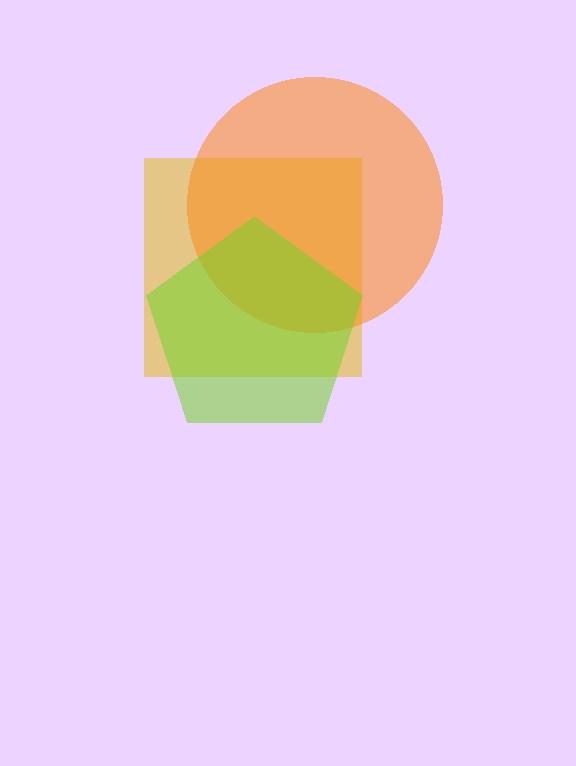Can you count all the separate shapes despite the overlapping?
Yes, there are 3 separate shapes.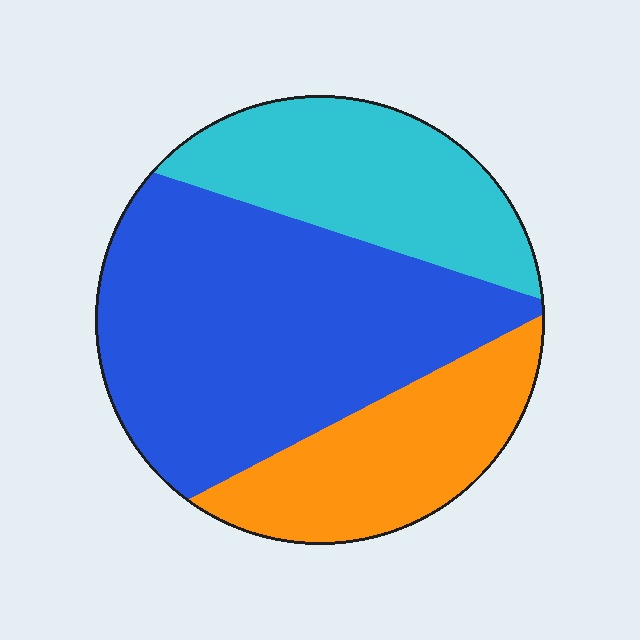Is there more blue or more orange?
Blue.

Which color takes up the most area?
Blue, at roughly 50%.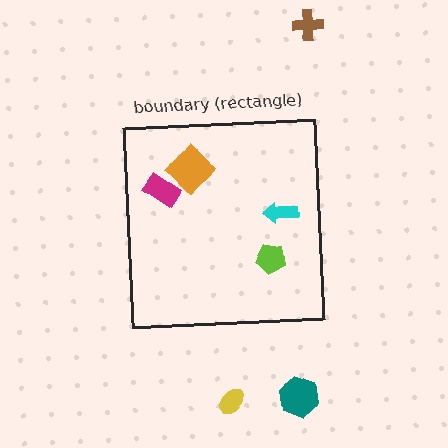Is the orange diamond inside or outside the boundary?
Inside.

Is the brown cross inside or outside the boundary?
Outside.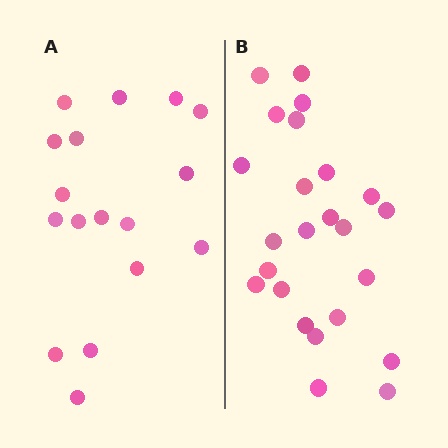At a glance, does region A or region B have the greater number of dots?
Region B (the right region) has more dots.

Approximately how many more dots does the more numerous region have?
Region B has roughly 8 or so more dots than region A.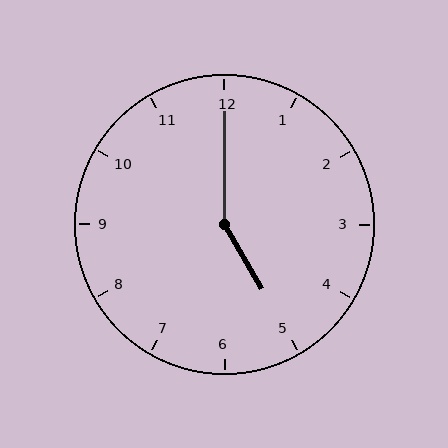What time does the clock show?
5:00.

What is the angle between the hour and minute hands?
Approximately 150 degrees.